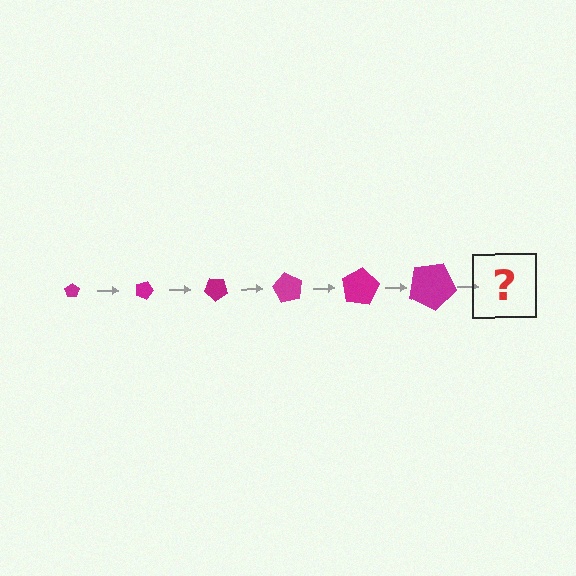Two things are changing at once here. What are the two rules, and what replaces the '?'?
The two rules are that the pentagon grows larger each step and it rotates 20 degrees each step. The '?' should be a pentagon, larger than the previous one and rotated 120 degrees from the start.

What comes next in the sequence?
The next element should be a pentagon, larger than the previous one and rotated 120 degrees from the start.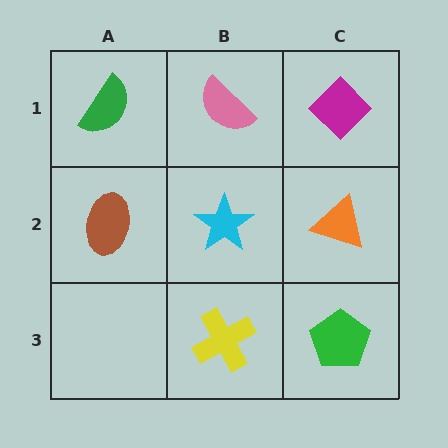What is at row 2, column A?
A brown ellipse.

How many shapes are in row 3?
2 shapes.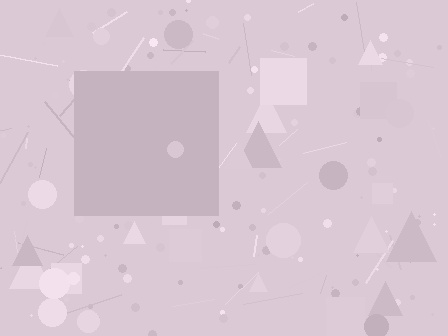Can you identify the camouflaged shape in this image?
The camouflaged shape is a square.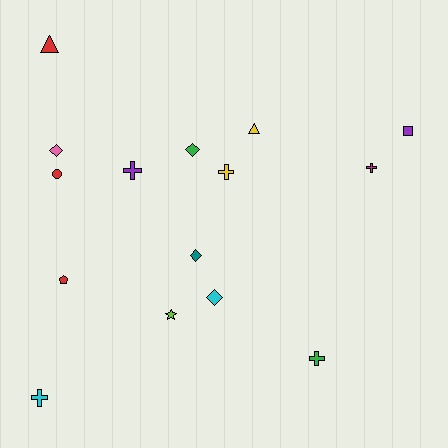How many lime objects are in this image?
There is 1 lime object.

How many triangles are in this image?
There are 2 triangles.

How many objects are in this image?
There are 15 objects.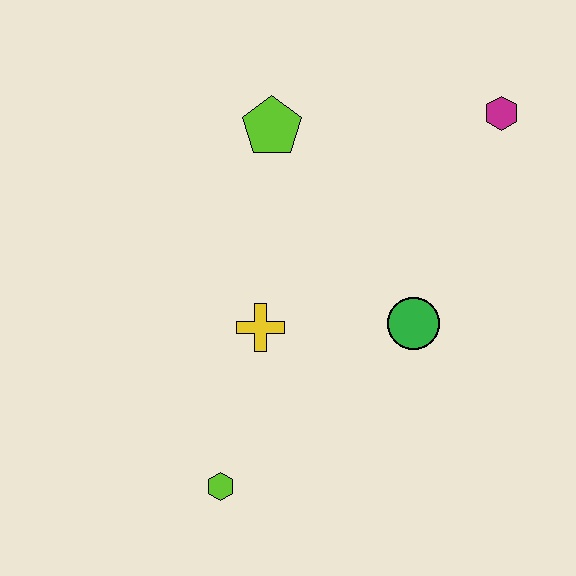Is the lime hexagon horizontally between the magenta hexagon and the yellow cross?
No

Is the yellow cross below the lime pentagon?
Yes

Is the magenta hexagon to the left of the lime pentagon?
No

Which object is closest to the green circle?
The yellow cross is closest to the green circle.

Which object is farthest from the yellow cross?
The magenta hexagon is farthest from the yellow cross.